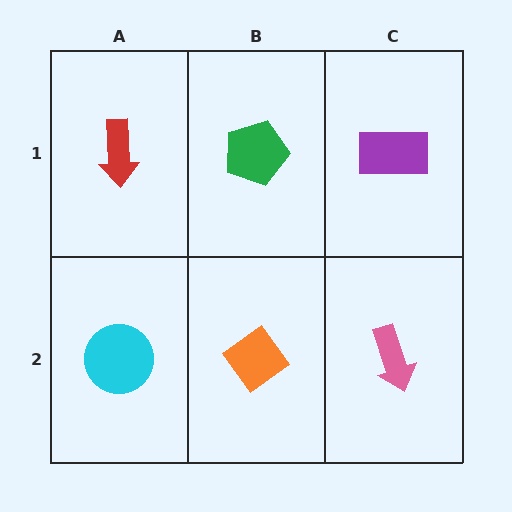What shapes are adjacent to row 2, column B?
A green pentagon (row 1, column B), a cyan circle (row 2, column A), a pink arrow (row 2, column C).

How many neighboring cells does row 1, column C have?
2.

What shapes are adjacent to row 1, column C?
A pink arrow (row 2, column C), a green pentagon (row 1, column B).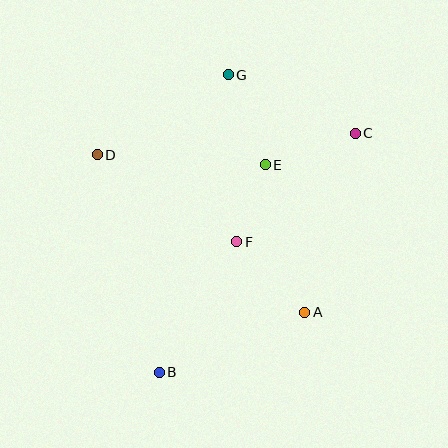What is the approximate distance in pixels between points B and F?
The distance between B and F is approximately 152 pixels.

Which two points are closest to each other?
Points E and F are closest to each other.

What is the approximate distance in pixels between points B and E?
The distance between B and E is approximately 233 pixels.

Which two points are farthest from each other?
Points B and C are farthest from each other.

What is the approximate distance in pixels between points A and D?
The distance between A and D is approximately 261 pixels.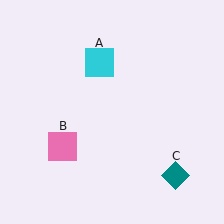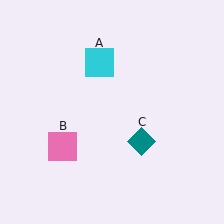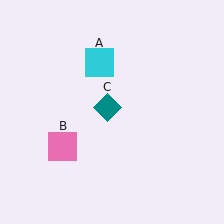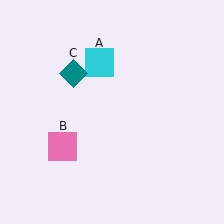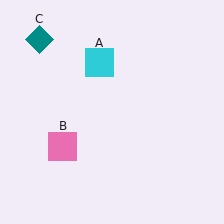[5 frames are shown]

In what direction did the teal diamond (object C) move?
The teal diamond (object C) moved up and to the left.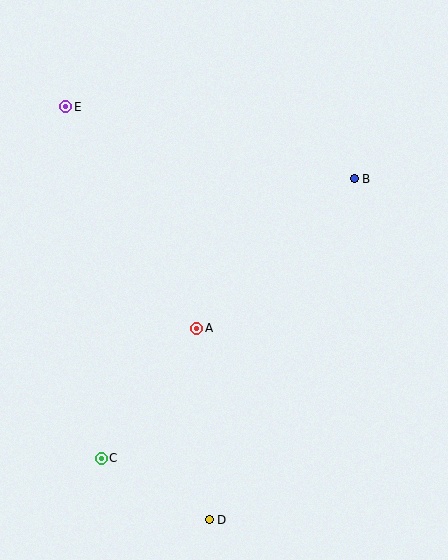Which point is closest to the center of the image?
Point A at (197, 328) is closest to the center.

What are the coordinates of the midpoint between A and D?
The midpoint between A and D is at (203, 424).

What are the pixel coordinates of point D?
Point D is at (209, 520).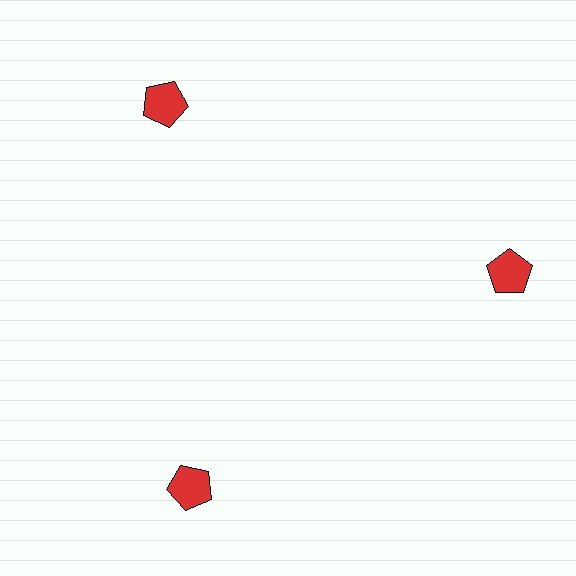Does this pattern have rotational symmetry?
Yes, this pattern has 3-fold rotational symmetry. It looks the same after rotating 120 degrees around the center.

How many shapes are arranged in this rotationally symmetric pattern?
There are 3 shapes, arranged in 3 groups of 1.